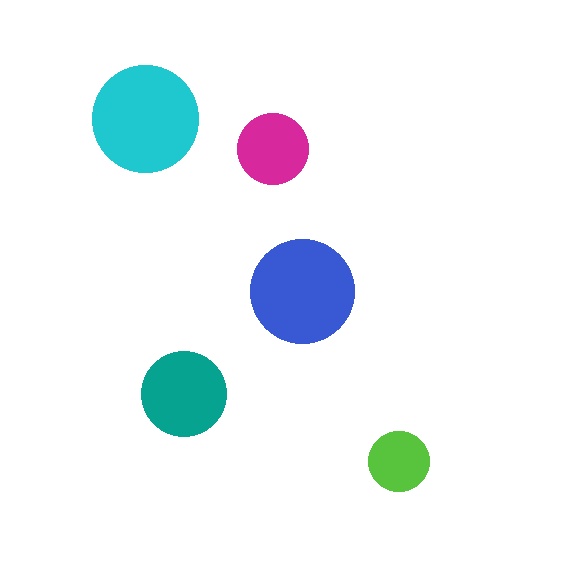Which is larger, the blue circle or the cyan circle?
The cyan one.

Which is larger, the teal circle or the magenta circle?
The teal one.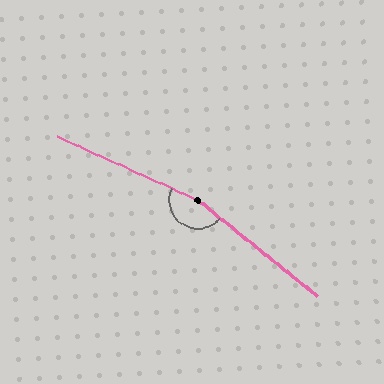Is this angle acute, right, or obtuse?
It is obtuse.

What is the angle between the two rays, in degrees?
Approximately 165 degrees.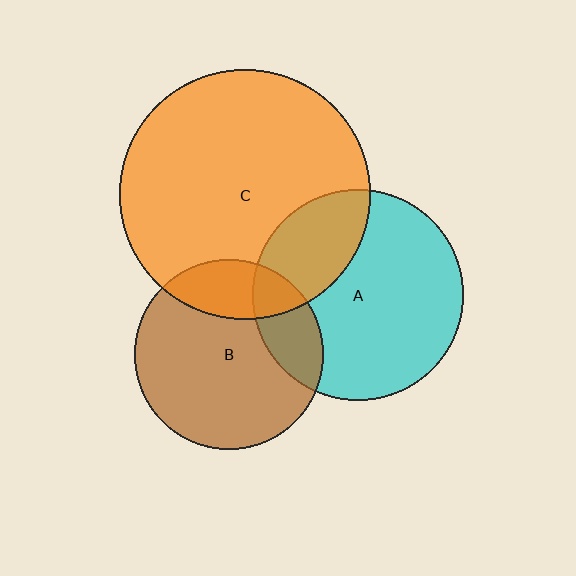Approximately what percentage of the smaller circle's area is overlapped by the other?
Approximately 20%.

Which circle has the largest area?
Circle C (orange).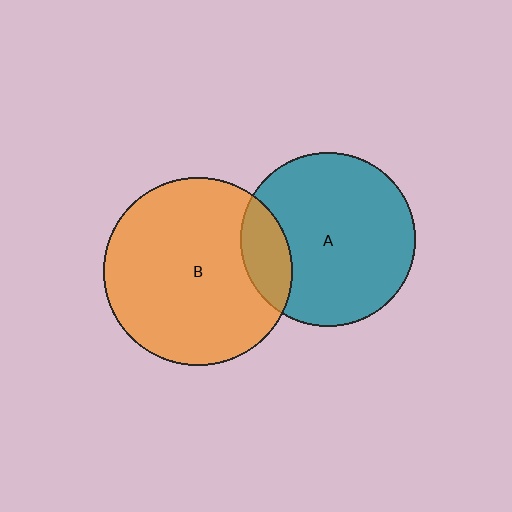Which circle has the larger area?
Circle B (orange).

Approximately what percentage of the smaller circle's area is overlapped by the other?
Approximately 15%.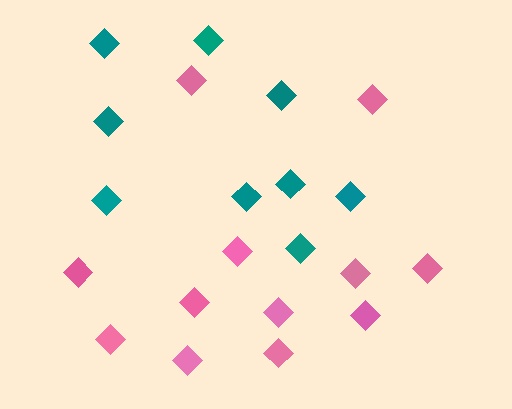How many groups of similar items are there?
There are 2 groups: one group of pink diamonds (12) and one group of teal diamonds (9).